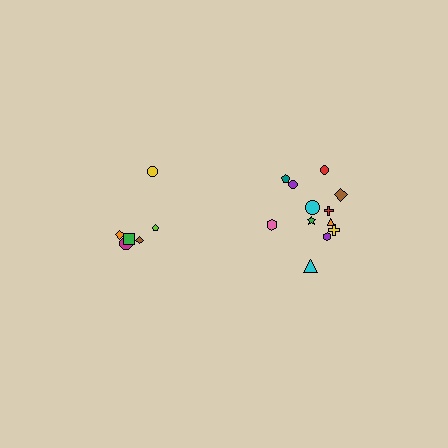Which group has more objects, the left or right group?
The right group.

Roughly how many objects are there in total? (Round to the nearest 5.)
Roughly 20 objects in total.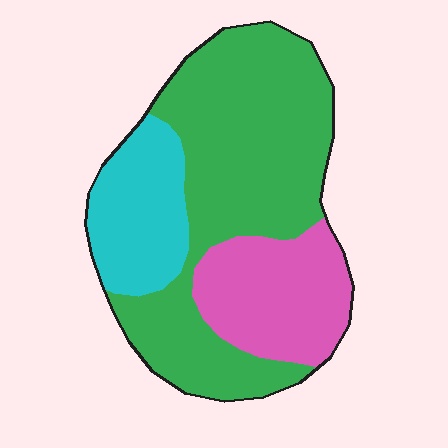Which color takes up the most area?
Green, at roughly 55%.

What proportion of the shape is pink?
Pink covers around 25% of the shape.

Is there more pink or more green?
Green.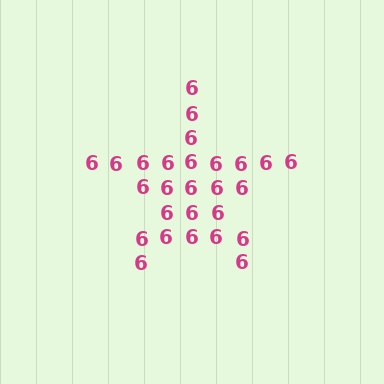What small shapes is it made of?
It is made of small digit 6's.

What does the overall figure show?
The overall figure shows a star.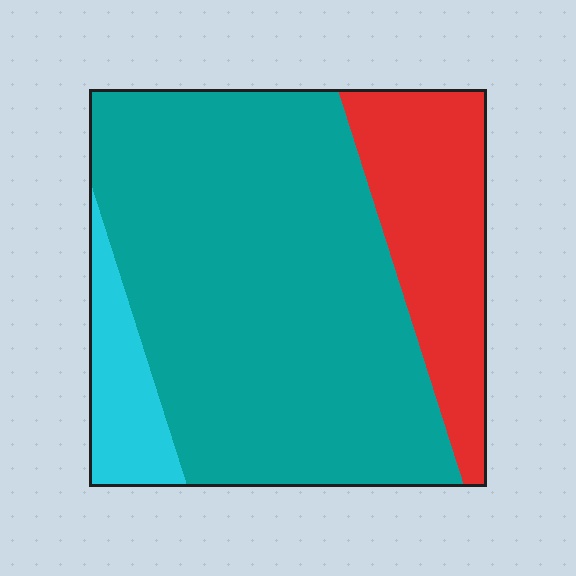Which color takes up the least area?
Cyan, at roughly 10%.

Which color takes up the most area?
Teal, at roughly 70%.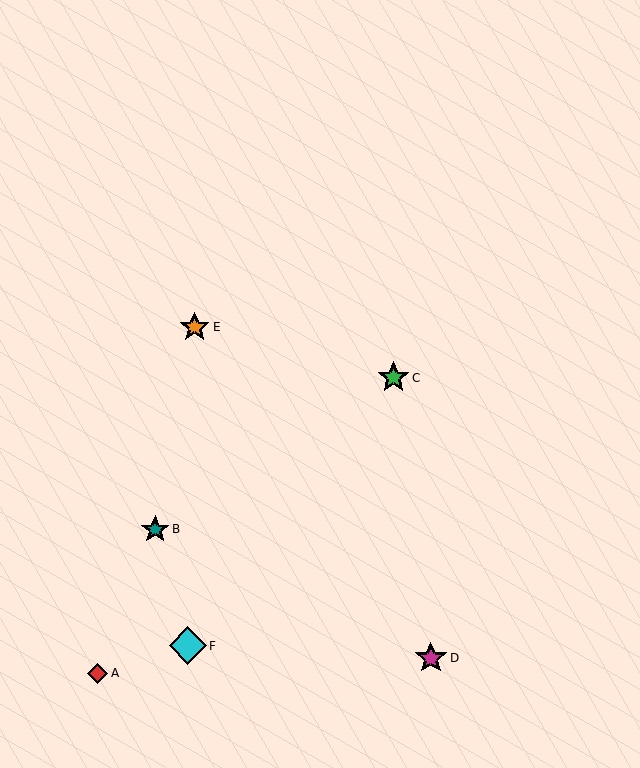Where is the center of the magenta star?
The center of the magenta star is at (431, 658).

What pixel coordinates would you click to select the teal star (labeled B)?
Click at (155, 529) to select the teal star B.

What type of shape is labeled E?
Shape E is an orange star.